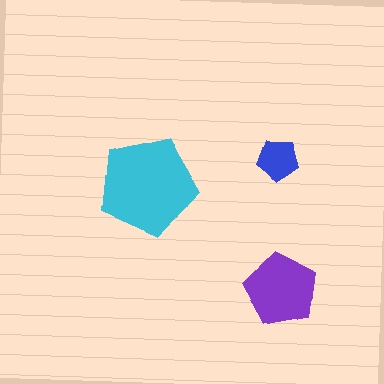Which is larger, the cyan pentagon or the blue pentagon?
The cyan one.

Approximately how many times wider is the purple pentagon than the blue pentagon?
About 1.5 times wider.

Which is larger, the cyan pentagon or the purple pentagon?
The cyan one.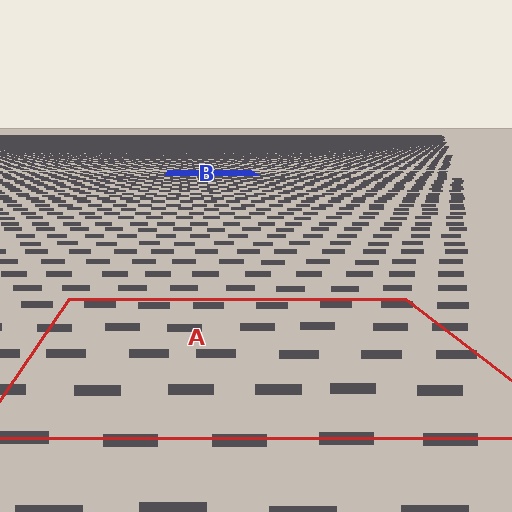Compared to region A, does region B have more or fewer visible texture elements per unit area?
Region B has more texture elements per unit area — they are packed more densely because it is farther away.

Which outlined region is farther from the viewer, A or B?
Region B is farther from the viewer — the texture elements inside it appear smaller and more densely packed.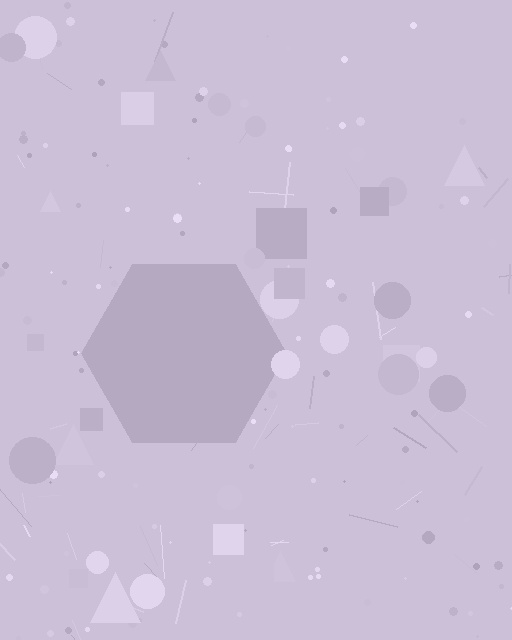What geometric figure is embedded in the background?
A hexagon is embedded in the background.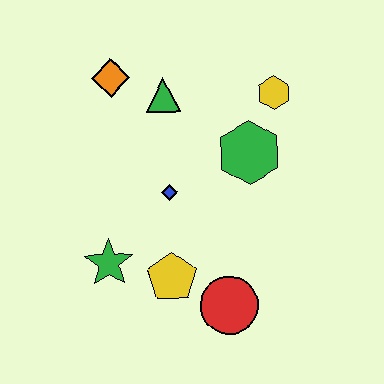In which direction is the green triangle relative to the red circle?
The green triangle is above the red circle.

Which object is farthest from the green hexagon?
The green star is farthest from the green hexagon.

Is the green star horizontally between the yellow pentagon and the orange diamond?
No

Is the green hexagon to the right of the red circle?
Yes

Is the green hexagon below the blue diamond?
No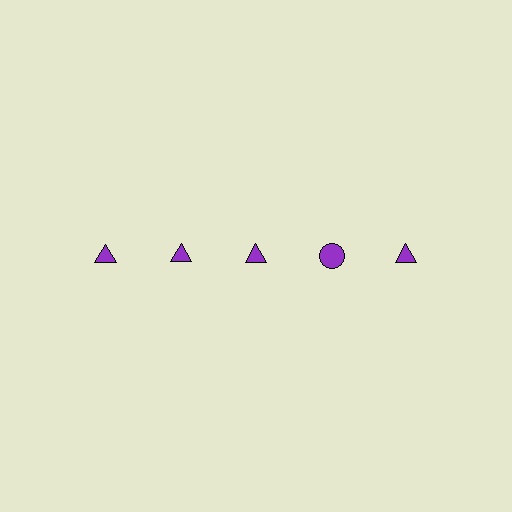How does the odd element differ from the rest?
It has a different shape: circle instead of triangle.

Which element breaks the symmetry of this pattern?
The purple circle in the top row, second from right column breaks the symmetry. All other shapes are purple triangles.